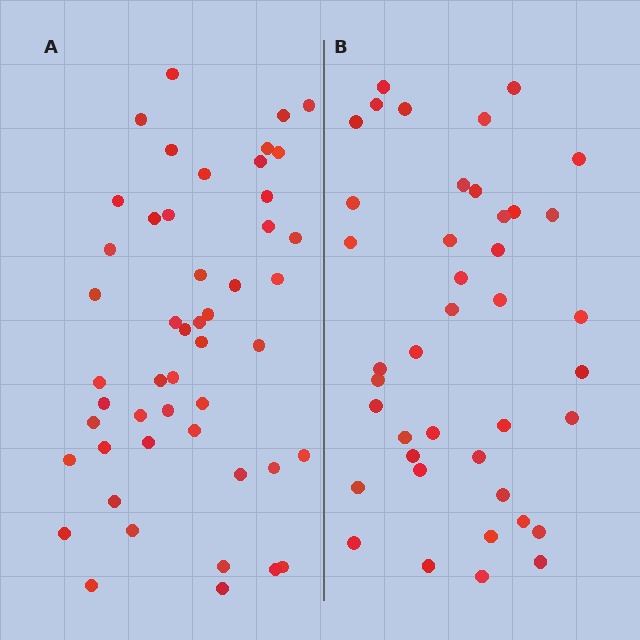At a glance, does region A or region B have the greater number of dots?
Region A (the left region) has more dots.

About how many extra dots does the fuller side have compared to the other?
Region A has roughly 8 or so more dots than region B.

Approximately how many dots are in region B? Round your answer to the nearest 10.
About 40 dots. (The exact count is 41, which rounds to 40.)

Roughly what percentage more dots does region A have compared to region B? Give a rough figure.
About 20% more.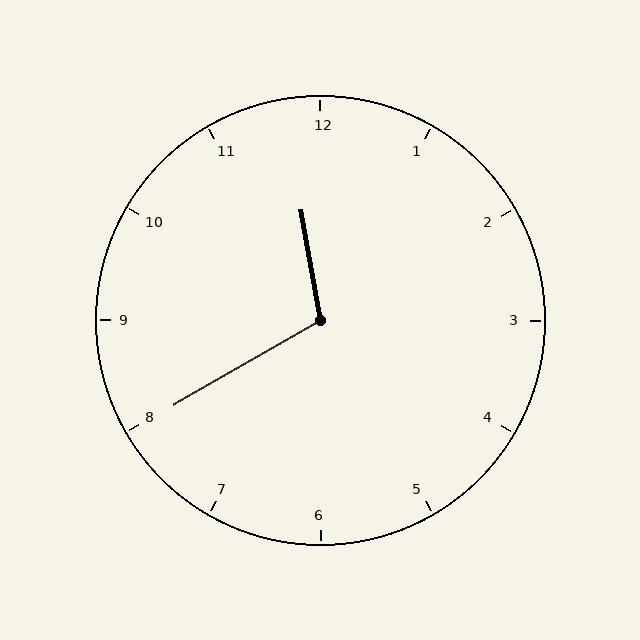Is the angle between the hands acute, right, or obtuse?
It is obtuse.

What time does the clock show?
11:40.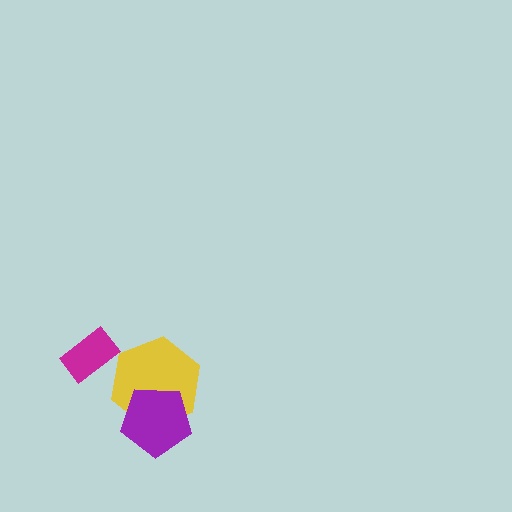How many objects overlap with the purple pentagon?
1 object overlaps with the purple pentagon.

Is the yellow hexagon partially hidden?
Yes, it is partially covered by another shape.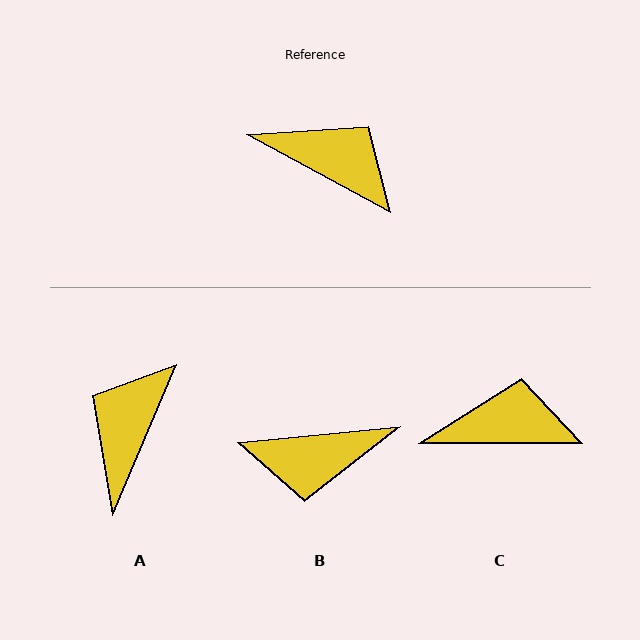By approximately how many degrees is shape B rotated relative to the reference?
Approximately 146 degrees clockwise.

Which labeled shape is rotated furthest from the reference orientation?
B, about 146 degrees away.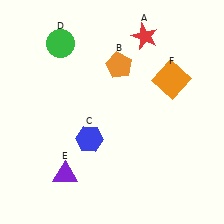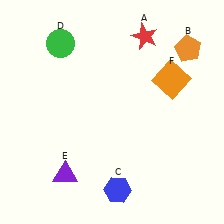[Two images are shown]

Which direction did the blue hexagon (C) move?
The blue hexagon (C) moved down.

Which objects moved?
The objects that moved are: the orange pentagon (B), the blue hexagon (C).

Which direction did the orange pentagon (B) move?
The orange pentagon (B) moved right.